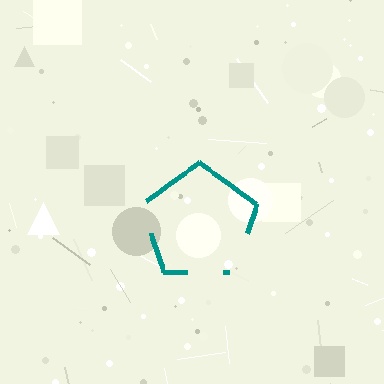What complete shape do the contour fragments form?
The contour fragments form a pentagon.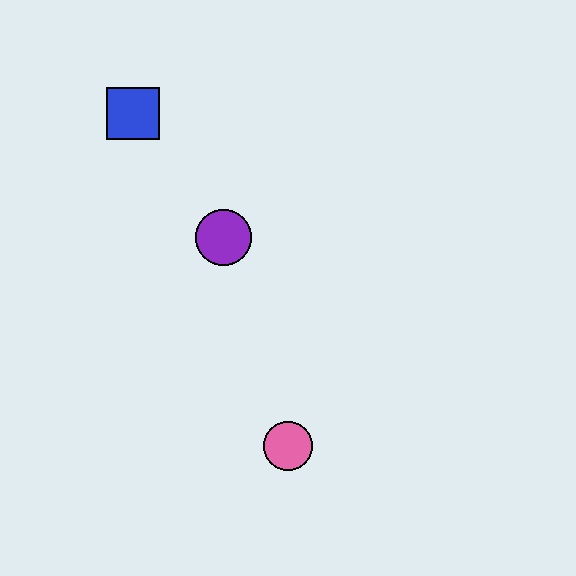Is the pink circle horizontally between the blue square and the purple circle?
No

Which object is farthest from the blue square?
The pink circle is farthest from the blue square.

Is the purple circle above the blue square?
No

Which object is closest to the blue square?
The purple circle is closest to the blue square.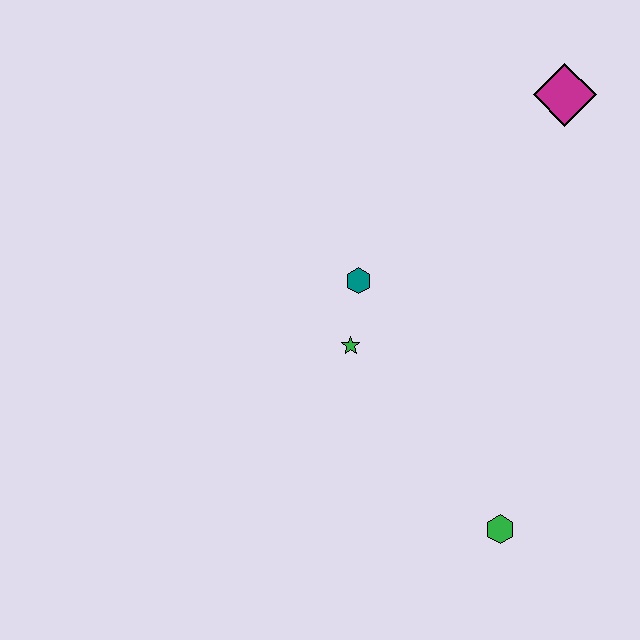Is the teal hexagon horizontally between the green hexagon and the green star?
Yes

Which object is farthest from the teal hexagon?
The green hexagon is farthest from the teal hexagon.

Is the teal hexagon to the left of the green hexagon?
Yes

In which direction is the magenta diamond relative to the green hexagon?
The magenta diamond is above the green hexagon.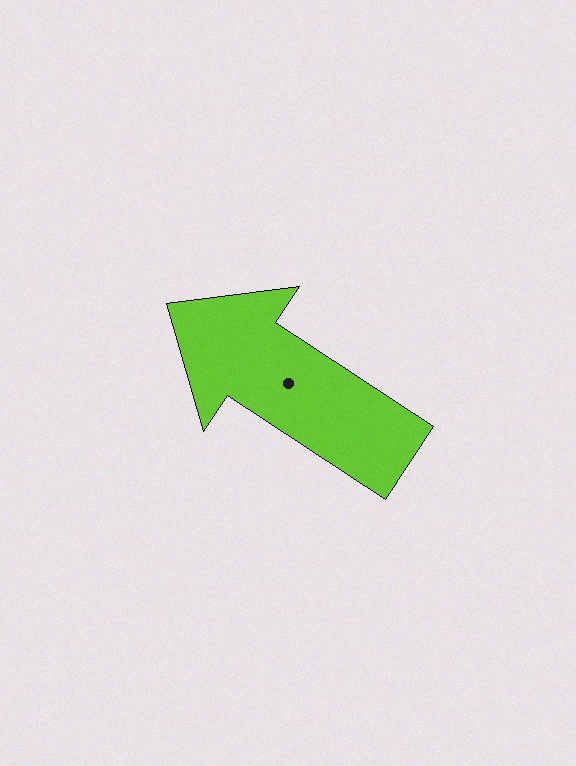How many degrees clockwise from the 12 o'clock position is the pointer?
Approximately 303 degrees.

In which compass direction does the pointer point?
Northwest.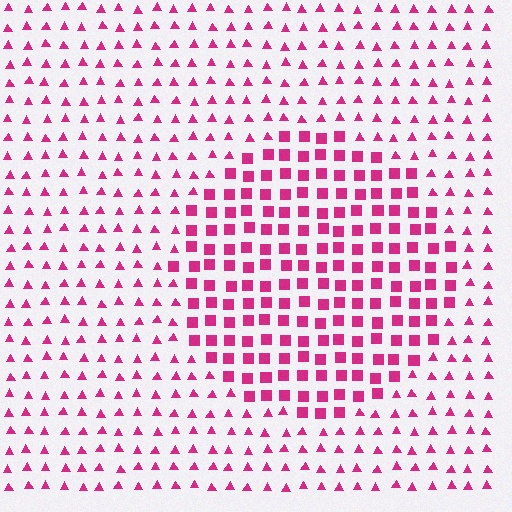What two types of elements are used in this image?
The image uses squares inside the circle region and triangles outside it.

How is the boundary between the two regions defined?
The boundary is defined by a change in element shape: squares inside vs. triangles outside. All elements share the same color and spacing.